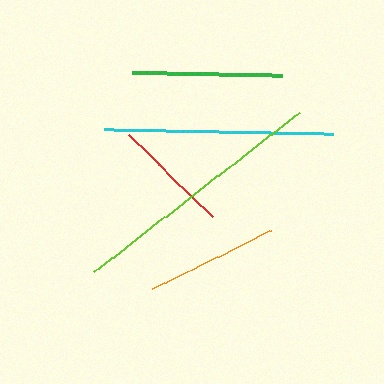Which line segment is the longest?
The lime line is the longest at approximately 260 pixels.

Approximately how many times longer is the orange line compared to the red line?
The orange line is approximately 1.1 times the length of the red line.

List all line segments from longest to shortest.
From longest to shortest: lime, cyan, green, orange, red.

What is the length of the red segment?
The red segment is approximately 117 pixels long.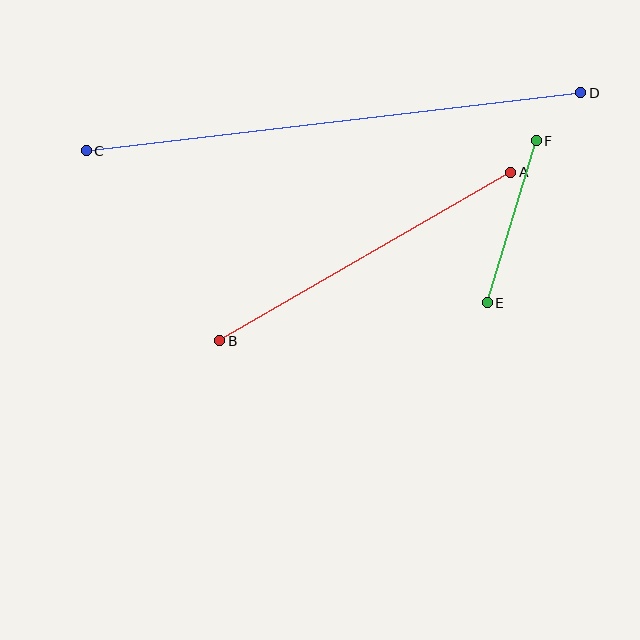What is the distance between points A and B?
The distance is approximately 336 pixels.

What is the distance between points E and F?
The distance is approximately 169 pixels.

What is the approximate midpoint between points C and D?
The midpoint is at approximately (334, 122) pixels.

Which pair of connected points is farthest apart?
Points C and D are farthest apart.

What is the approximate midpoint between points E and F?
The midpoint is at approximately (512, 222) pixels.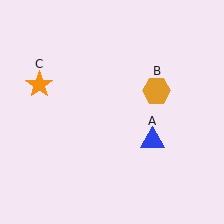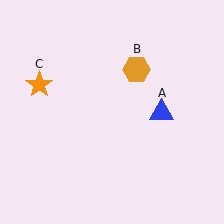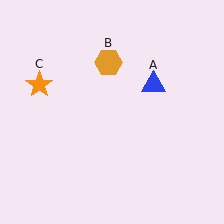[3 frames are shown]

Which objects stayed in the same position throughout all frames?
Orange star (object C) remained stationary.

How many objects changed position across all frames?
2 objects changed position: blue triangle (object A), orange hexagon (object B).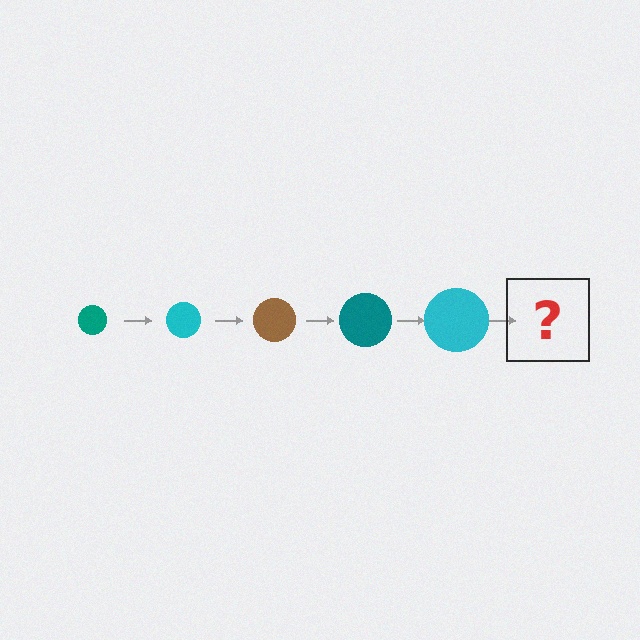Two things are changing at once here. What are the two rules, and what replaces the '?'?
The two rules are that the circle grows larger each step and the color cycles through teal, cyan, and brown. The '?' should be a brown circle, larger than the previous one.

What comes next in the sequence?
The next element should be a brown circle, larger than the previous one.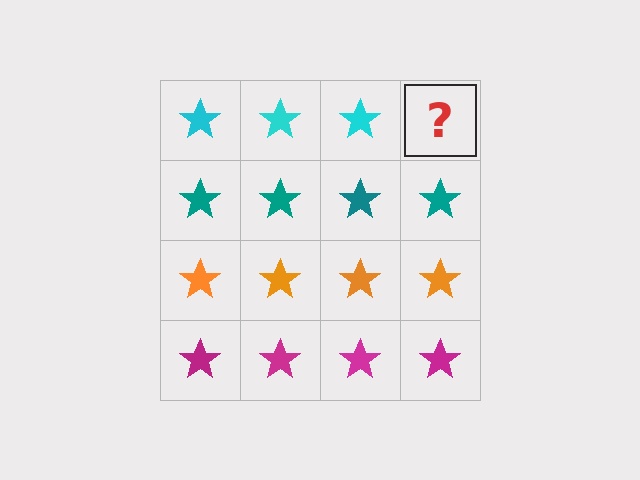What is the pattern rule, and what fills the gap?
The rule is that each row has a consistent color. The gap should be filled with a cyan star.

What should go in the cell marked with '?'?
The missing cell should contain a cyan star.